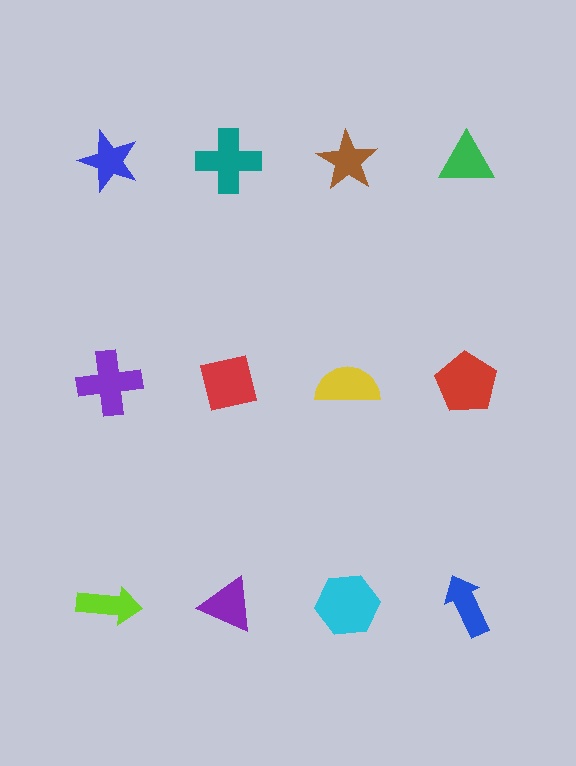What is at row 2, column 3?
A yellow semicircle.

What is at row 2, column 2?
A red square.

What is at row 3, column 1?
A lime arrow.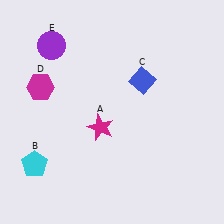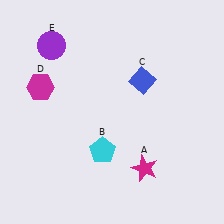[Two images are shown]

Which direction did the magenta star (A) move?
The magenta star (A) moved right.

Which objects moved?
The objects that moved are: the magenta star (A), the cyan pentagon (B).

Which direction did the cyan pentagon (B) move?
The cyan pentagon (B) moved right.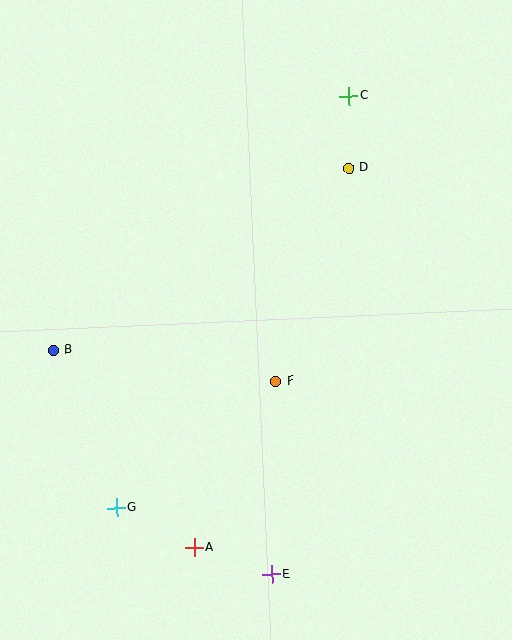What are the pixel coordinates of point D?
Point D is at (349, 168).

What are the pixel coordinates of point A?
Point A is at (194, 548).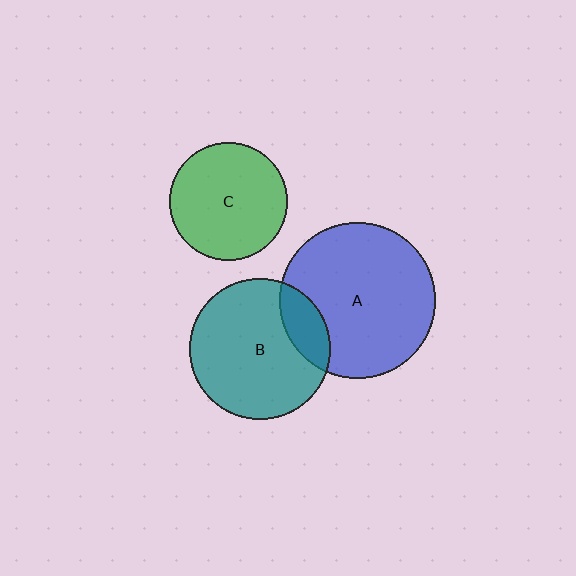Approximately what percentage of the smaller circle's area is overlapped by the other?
Approximately 15%.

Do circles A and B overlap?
Yes.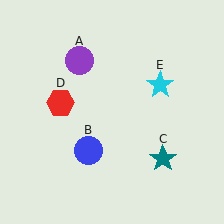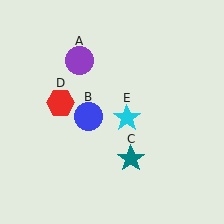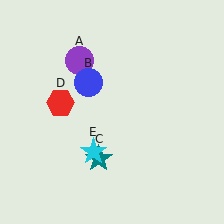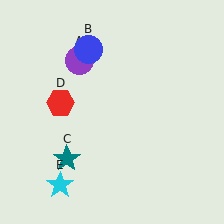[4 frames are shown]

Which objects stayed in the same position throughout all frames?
Purple circle (object A) and red hexagon (object D) remained stationary.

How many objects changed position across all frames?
3 objects changed position: blue circle (object B), teal star (object C), cyan star (object E).